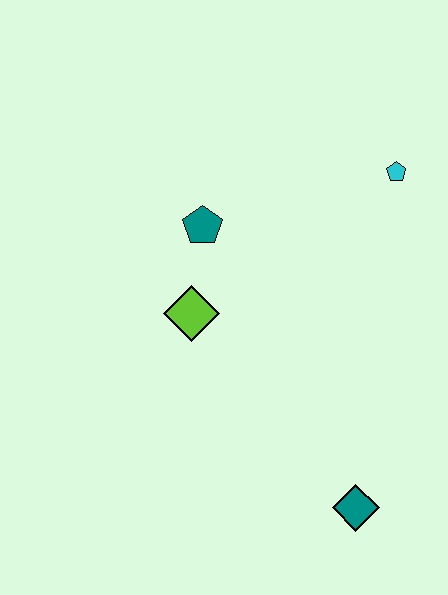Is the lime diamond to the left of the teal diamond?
Yes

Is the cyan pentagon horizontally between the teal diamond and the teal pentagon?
No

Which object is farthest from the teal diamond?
The cyan pentagon is farthest from the teal diamond.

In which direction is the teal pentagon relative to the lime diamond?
The teal pentagon is above the lime diamond.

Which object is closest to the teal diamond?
The lime diamond is closest to the teal diamond.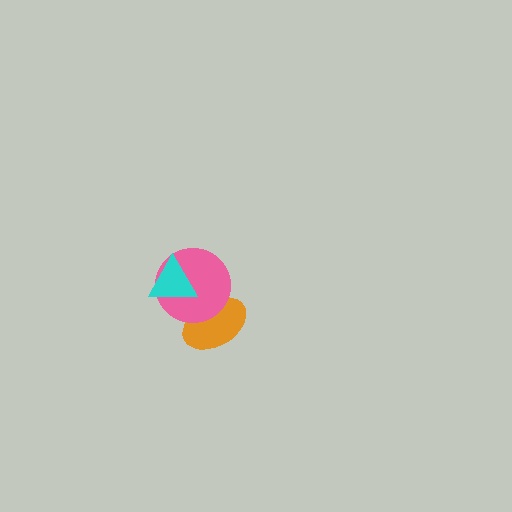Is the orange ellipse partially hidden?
Yes, it is partially covered by another shape.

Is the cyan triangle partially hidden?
No, no other shape covers it.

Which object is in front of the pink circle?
The cyan triangle is in front of the pink circle.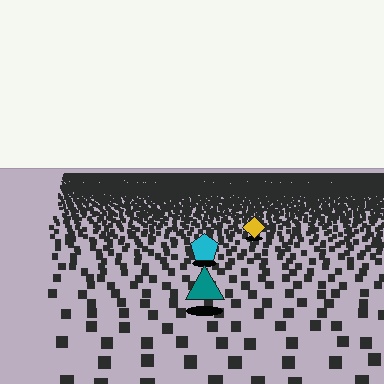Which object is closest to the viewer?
The teal triangle is closest. The texture marks near it are larger and more spread out.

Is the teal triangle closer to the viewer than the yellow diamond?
Yes. The teal triangle is closer — you can tell from the texture gradient: the ground texture is coarser near it.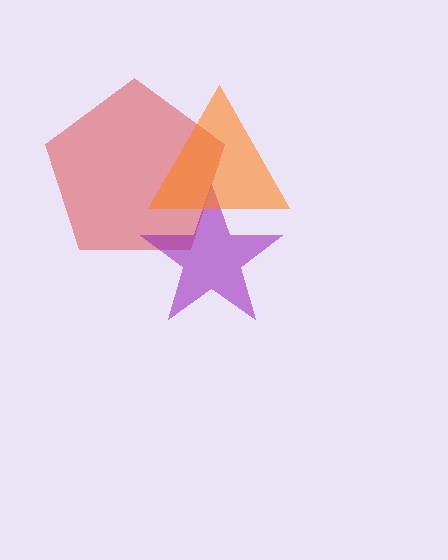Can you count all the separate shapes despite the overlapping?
Yes, there are 3 separate shapes.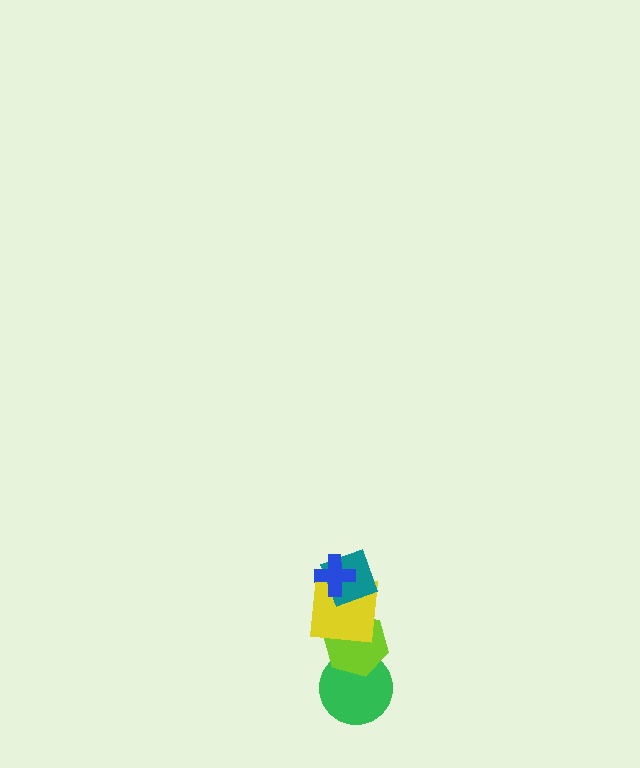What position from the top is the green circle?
The green circle is 5th from the top.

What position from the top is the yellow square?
The yellow square is 3rd from the top.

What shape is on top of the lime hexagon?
The yellow square is on top of the lime hexagon.